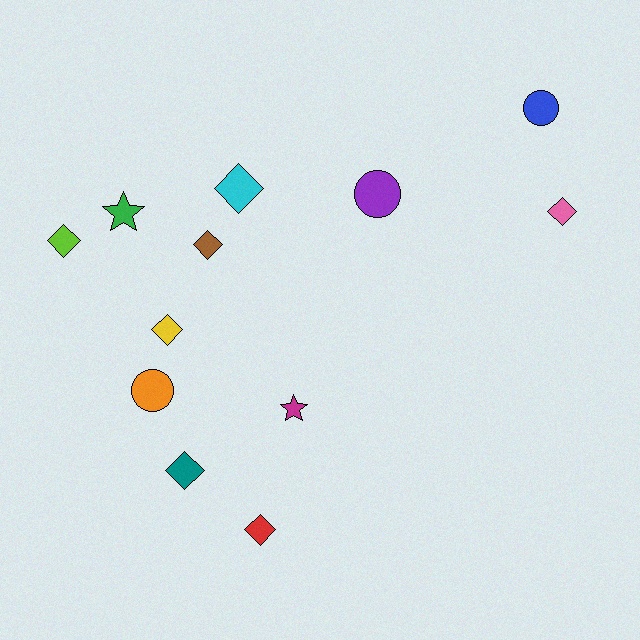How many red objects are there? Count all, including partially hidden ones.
There is 1 red object.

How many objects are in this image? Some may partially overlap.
There are 12 objects.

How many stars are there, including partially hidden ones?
There are 2 stars.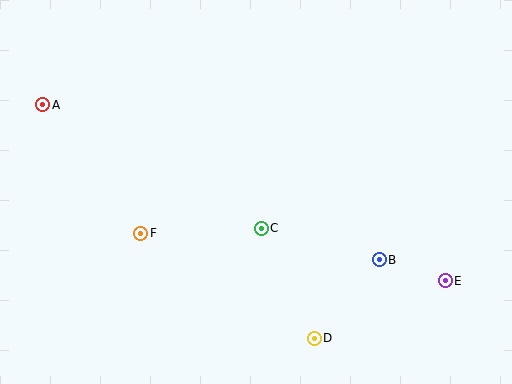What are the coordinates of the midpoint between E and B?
The midpoint between E and B is at (412, 270).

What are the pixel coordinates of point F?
Point F is at (141, 233).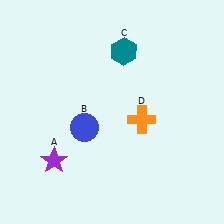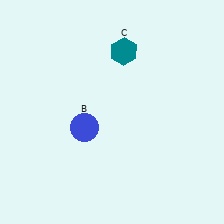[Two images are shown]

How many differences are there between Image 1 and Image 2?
There are 2 differences between the two images.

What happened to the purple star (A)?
The purple star (A) was removed in Image 2. It was in the bottom-left area of Image 1.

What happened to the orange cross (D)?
The orange cross (D) was removed in Image 2. It was in the bottom-right area of Image 1.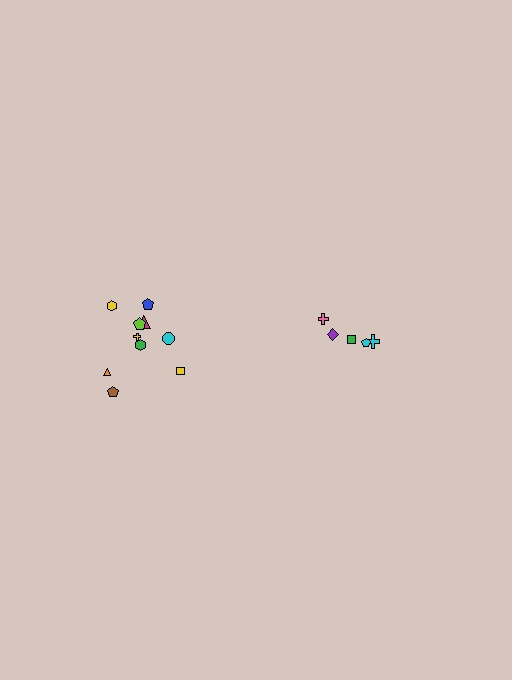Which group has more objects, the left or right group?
The left group.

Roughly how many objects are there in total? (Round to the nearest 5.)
Roughly 15 objects in total.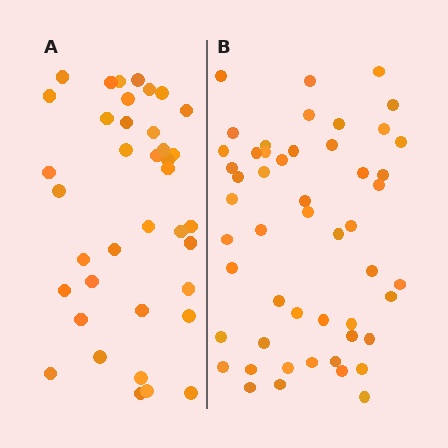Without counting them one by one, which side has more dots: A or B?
Region B (the right region) has more dots.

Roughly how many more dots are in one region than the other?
Region B has approximately 15 more dots than region A.